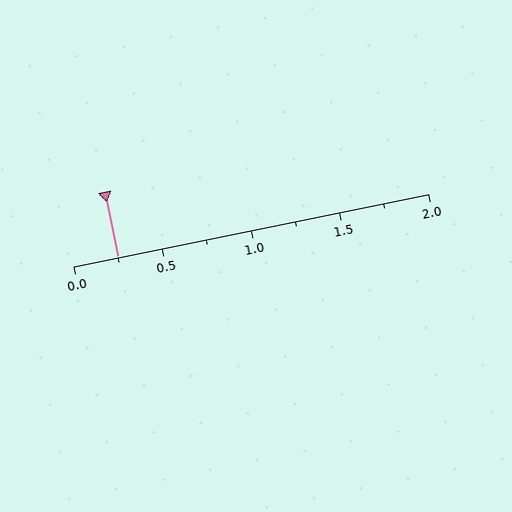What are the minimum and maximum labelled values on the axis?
The axis runs from 0.0 to 2.0.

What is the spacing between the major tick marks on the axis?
The major ticks are spaced 0.5 apart.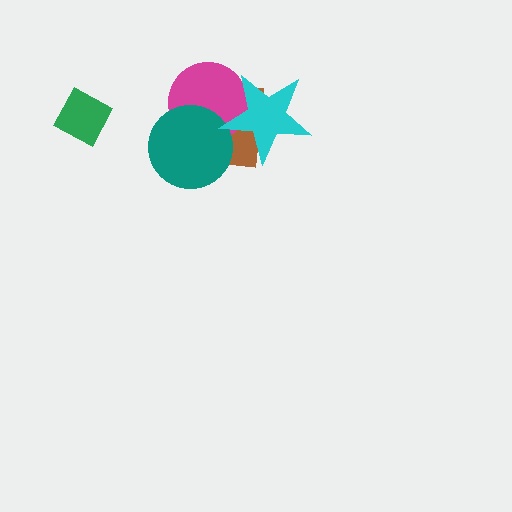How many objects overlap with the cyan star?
2 objects overlap with the cyan star.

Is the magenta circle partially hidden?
Yes, it is partially covered by another shape.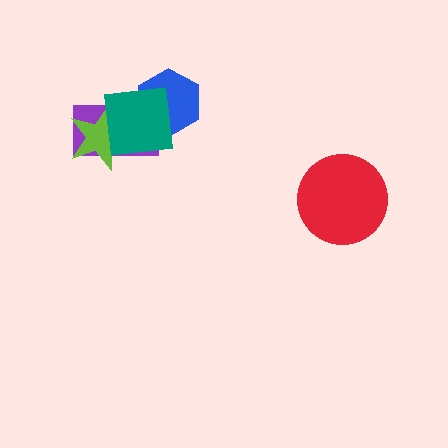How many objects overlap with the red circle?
0 objects overlap with the red circle.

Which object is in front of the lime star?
The teal square is in front of the lime star.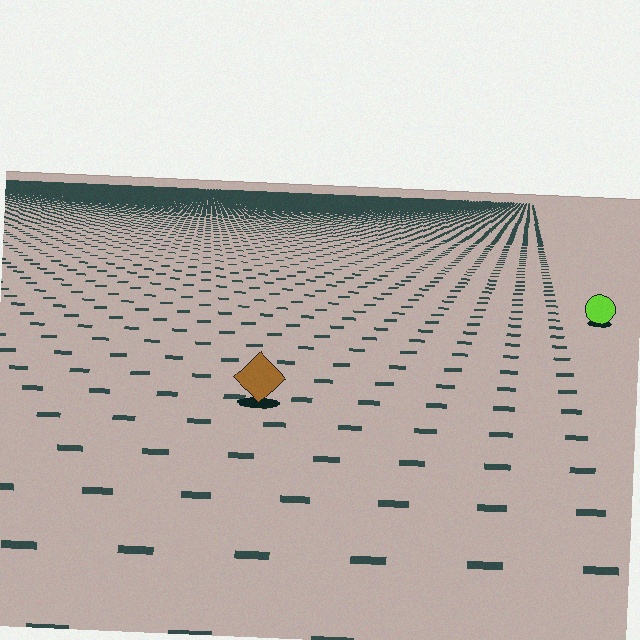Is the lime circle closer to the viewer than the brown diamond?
No. The brown diamond is closer — you can tell from the texture gradient: the ground texture is coarser near it.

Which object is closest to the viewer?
The brown diamond is closest. The texture marks near it are larger and more spread out.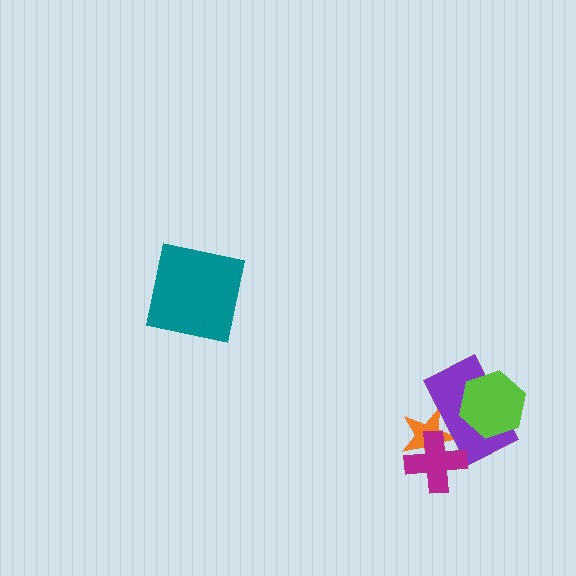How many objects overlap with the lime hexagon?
1 object overlaps with the lime hexagon.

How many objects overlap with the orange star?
2 objects overlap with the orange star.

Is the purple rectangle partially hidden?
Yes, it is partially covered by another shape.